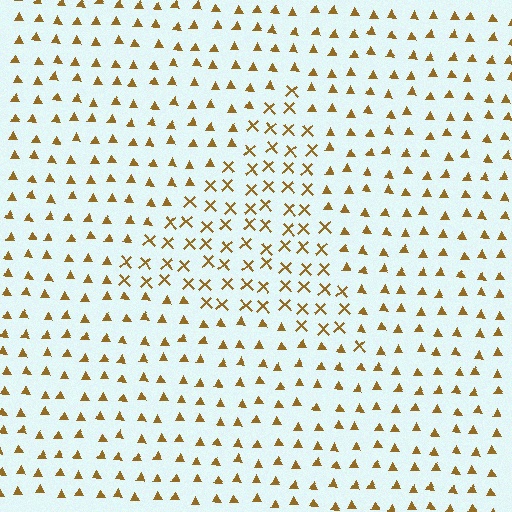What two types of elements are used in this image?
The image uses X marks inside the triangle region and triangles outside it.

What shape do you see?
I see a triangle.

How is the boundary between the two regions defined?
The boundary is defined by a change in element shape: X marks inside vs. triangles outside. All elements share the same color and spacing.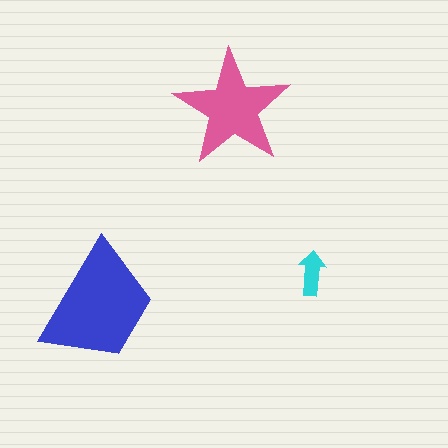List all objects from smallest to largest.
The cyan arrow, the pink star, the blue trapezoid.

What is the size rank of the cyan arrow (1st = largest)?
3rd.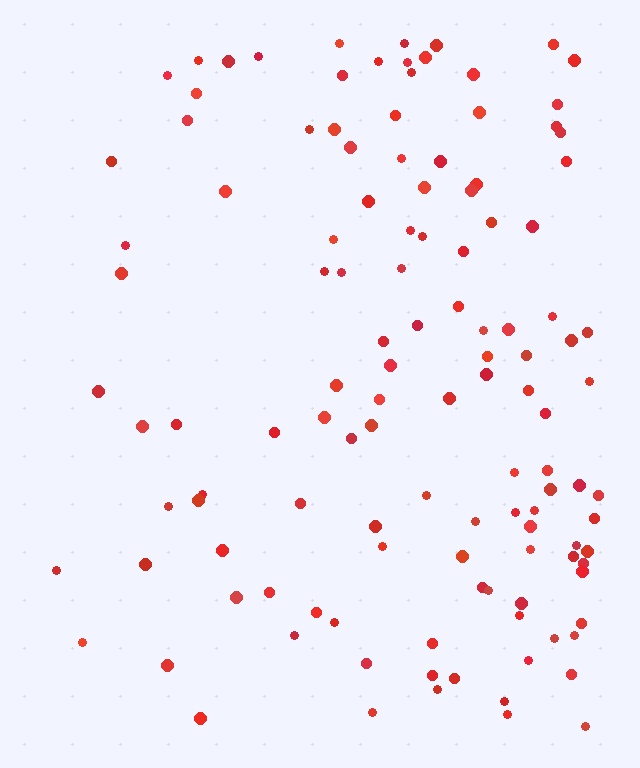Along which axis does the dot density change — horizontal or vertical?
Horizontal.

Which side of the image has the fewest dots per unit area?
The left.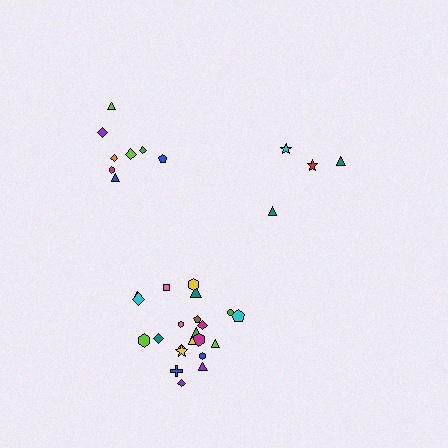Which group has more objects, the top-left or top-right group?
The top-left group.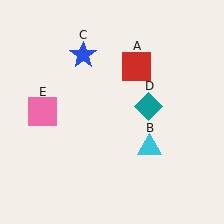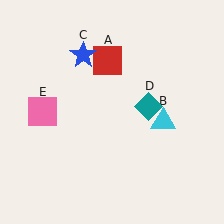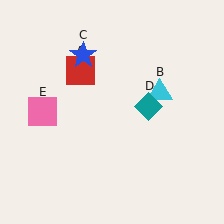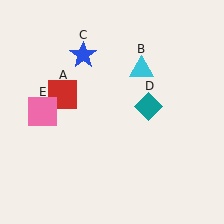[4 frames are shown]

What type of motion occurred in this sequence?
The red square (object A), cyan triangle (object B) rotated counterclockwise around the center of the scene.